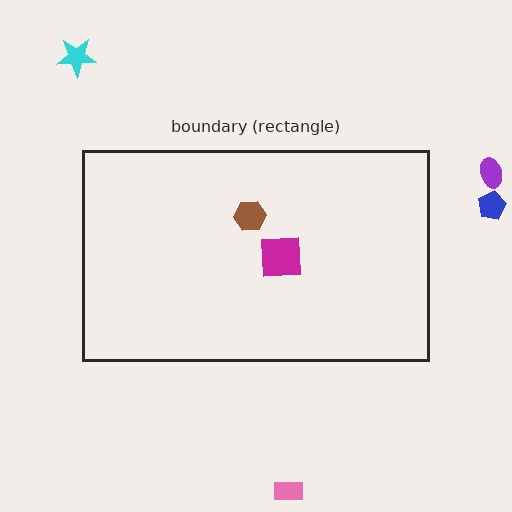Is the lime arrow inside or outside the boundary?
Inside.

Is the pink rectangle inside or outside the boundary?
Outside.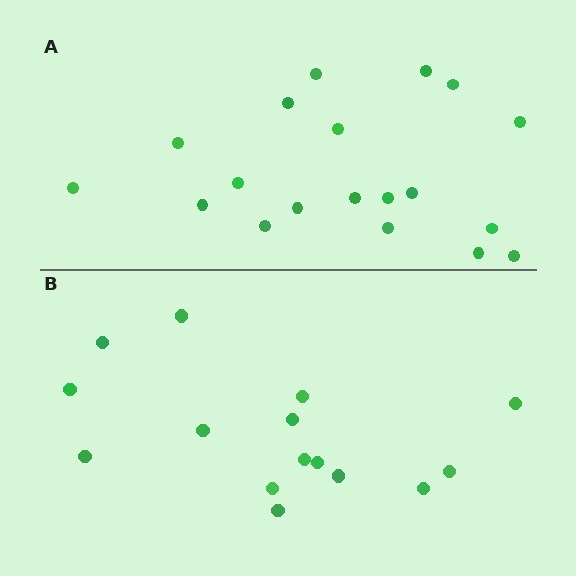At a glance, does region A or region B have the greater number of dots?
Region A (the top region) has more dots.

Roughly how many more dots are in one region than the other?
Region A has about 4 more dots than region B.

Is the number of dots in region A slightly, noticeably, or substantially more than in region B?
Region A has noticeably more, but not dramatically so. The ratio is roughly 1.3 to 1.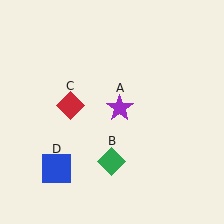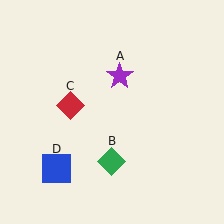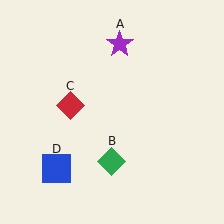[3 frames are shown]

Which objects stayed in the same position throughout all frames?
Green diamond (object B) and red diamond (object C) and blue square (object D) remained stationary.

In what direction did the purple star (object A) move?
The purple star (object A) moved up.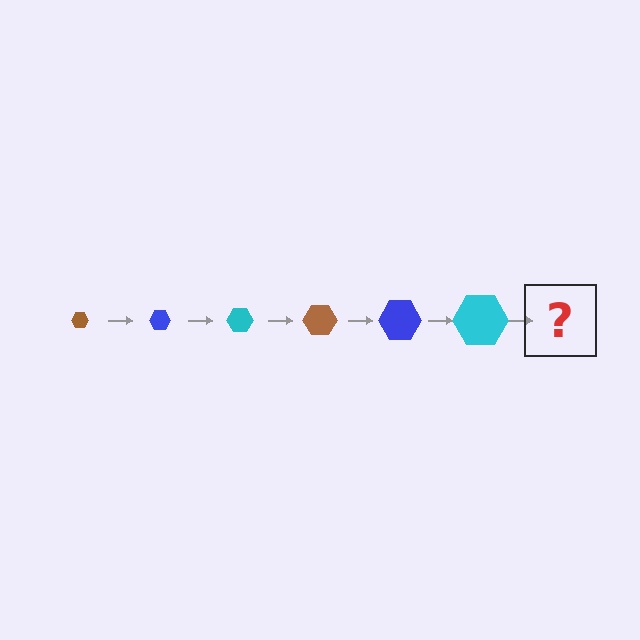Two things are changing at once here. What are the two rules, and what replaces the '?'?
The two rules are that the hexagon grows larger each step and the color cycles through brown, blue, and cyan. The '?' should be a brown hexagon, larger than the previous one.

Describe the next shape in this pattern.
It should be a brown hexagon, larger than the previous one.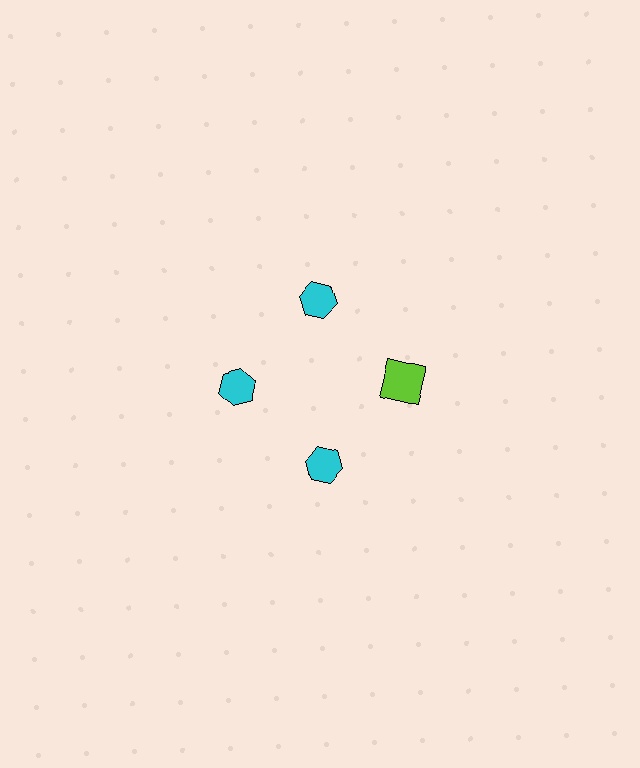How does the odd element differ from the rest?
It differs in both color (lime instead of cyan) and shape (square instead of hexagon).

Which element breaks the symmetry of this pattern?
The lime square at roughly the 3 o'clock position breaks the symmetry. All other shapes are cyan hexagons.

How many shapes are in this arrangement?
There are 4 shapes arranged in a ring pattern.